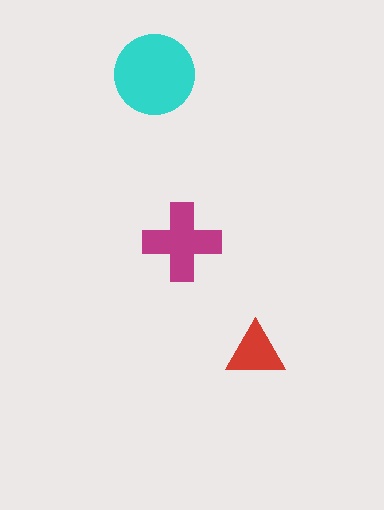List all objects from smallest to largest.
The red triangle, the magenta cross, the cyan circle.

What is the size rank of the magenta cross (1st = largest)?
2nd.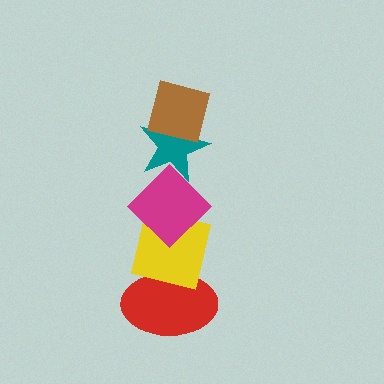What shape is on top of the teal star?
The brown square is on top of the teal star.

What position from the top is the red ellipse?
The red ellipse is 5th from the top.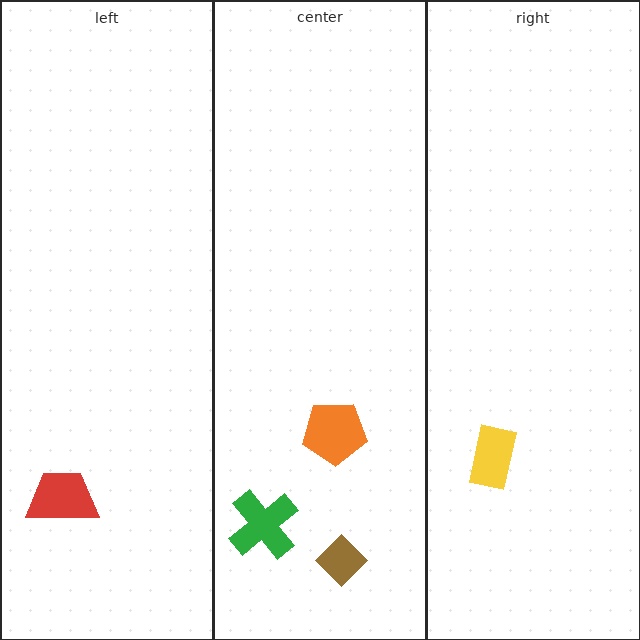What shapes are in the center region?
The brown diamond, the orange pentagon, the green cross.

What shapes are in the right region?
The yellow rectangle.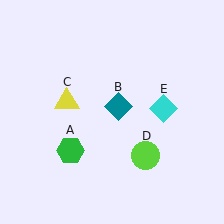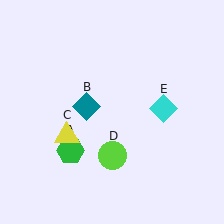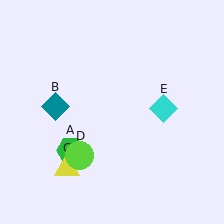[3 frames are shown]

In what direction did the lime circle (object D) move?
The lime circle (object D) moved left.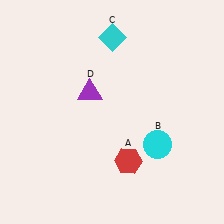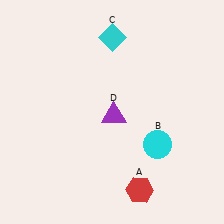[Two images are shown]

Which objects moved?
The objects that moved are: the red hexagon (A), the purple triangle (D).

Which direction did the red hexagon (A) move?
The red hexagon (A) moved down.